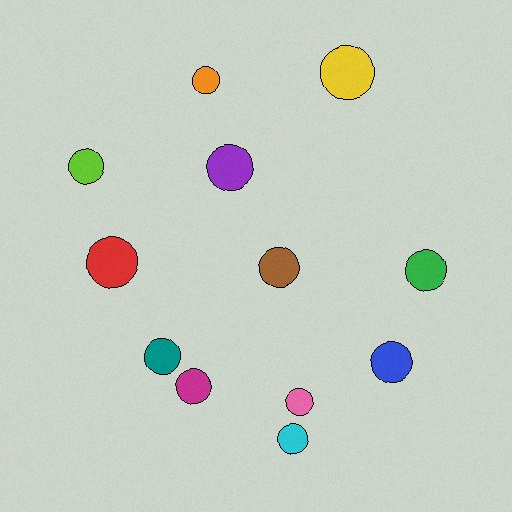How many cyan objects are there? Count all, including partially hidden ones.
There is 1 cyan object.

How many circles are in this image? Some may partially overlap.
There are 12 circles.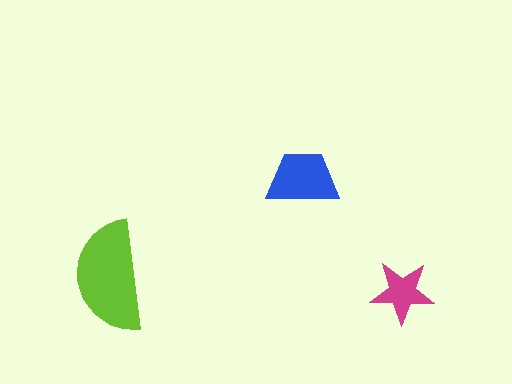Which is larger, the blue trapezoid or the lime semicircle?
The lime semicircle.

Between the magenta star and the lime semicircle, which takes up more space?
The lime semicircle.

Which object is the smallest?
The magenta star.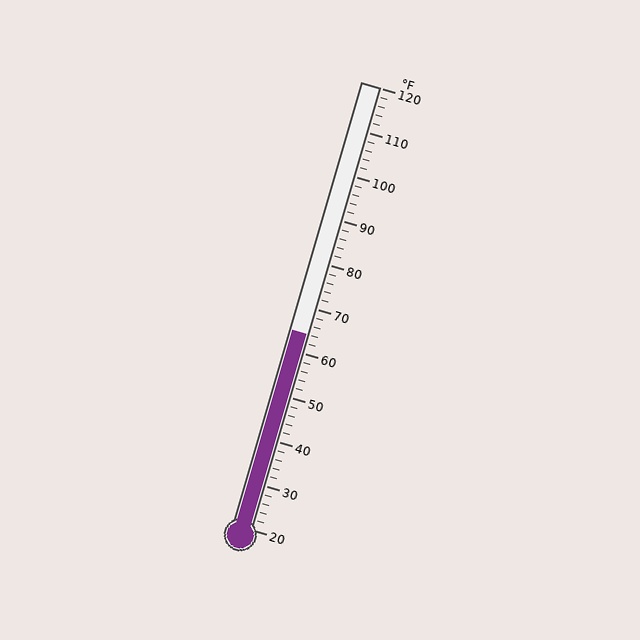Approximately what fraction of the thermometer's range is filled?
The thermometer is filled to approximately 45% of its range.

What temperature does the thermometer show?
The thermometer shows approximately 64°F.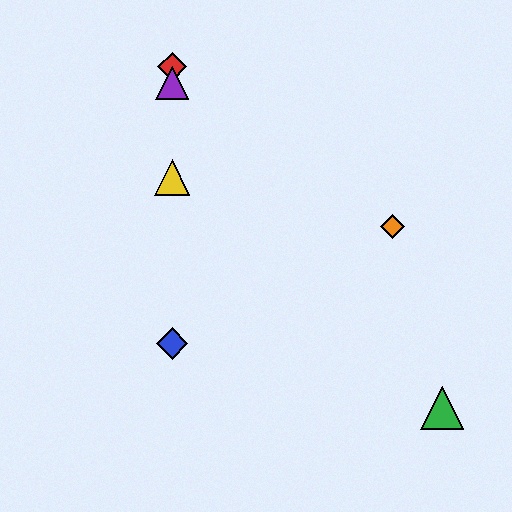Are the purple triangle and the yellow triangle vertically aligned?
Yes, both are at x≈172.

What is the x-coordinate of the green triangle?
The green triangle is at x≈442.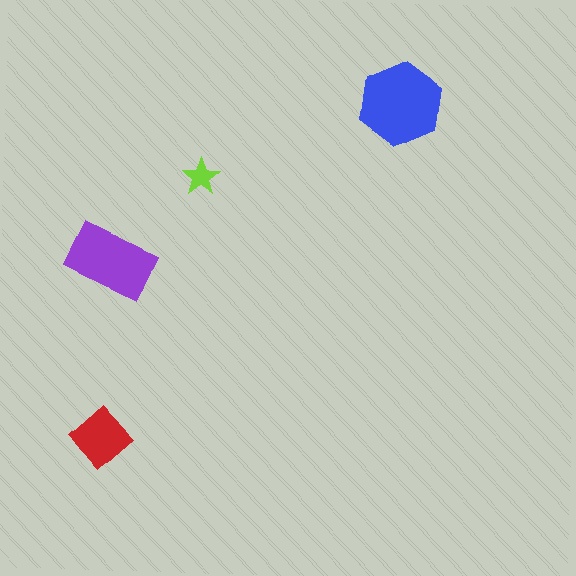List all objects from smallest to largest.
The lime star, the red diamond, the purple rectangle, the blue hexagon.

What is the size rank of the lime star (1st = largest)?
4th.